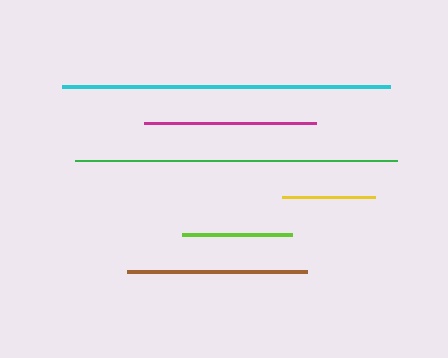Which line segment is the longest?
The cyan line is the longest at approximately 328 pixels.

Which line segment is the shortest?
The yellow line is the shortest at approximately 93 pixels.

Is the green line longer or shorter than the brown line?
The green line is longer than the brown line.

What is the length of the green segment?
The green segment is approximately 323 pixels long.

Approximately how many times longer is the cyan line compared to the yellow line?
The cyan line is approximately 3.5 times the length of the yellow line.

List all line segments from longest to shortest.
From longest to shortest: cyan, green, brown, magenta, lime, yellow.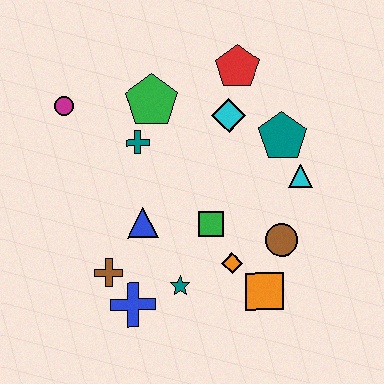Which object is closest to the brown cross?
The blue cross is closest to the brown cross.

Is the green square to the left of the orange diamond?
Yes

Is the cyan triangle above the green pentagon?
No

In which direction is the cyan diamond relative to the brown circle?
The cyan diamond is above the brown circle.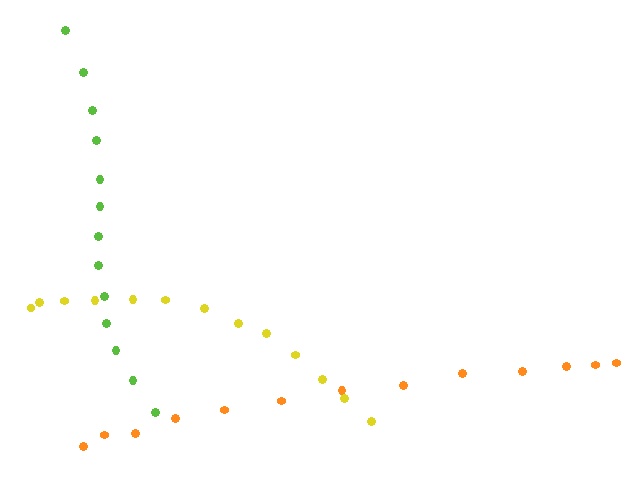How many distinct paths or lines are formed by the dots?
There are 3 distinct paths.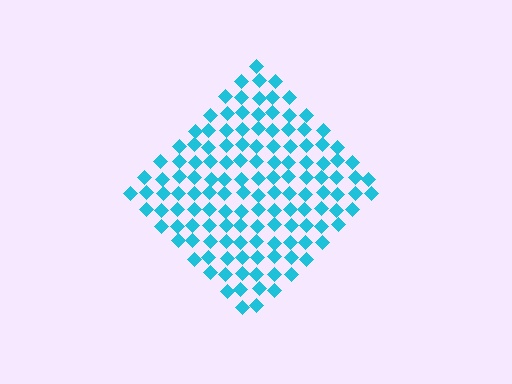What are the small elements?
The small elements are diamonds.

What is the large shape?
The large shape is a diamond.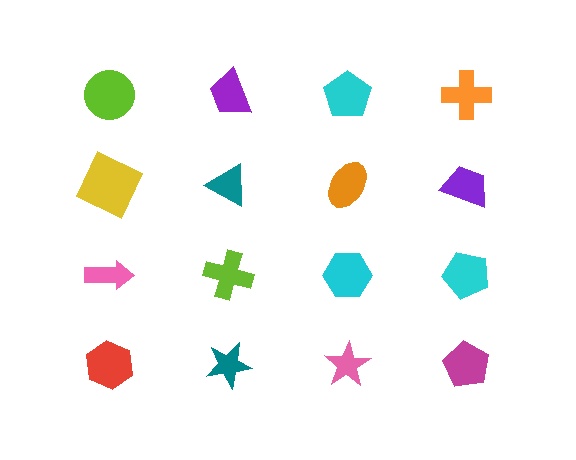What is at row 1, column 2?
A purple trapezoid.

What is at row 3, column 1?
A pink arrow.